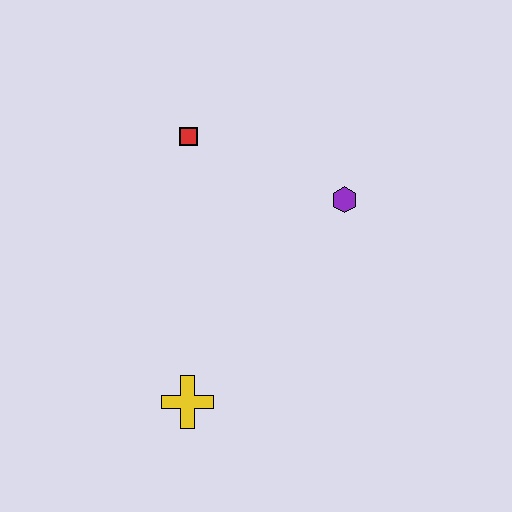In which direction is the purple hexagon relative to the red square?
The purple hexagon is to the right of the red square.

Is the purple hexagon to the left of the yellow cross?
No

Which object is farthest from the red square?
The yellow cross is farthest from the red square.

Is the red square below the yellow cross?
No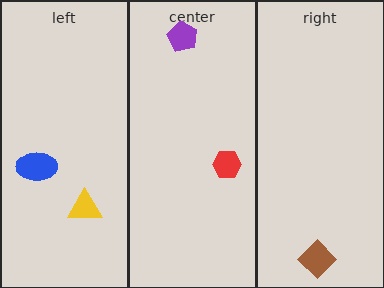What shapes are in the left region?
The blue ellipse, the yellow triangle.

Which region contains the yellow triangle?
The left region.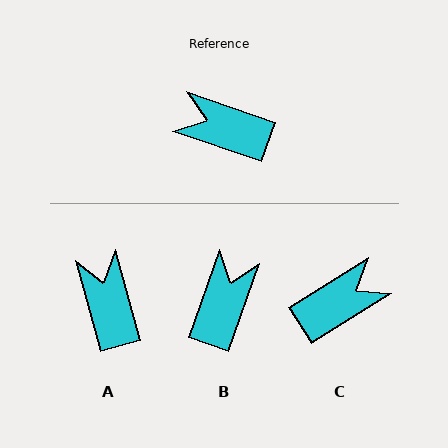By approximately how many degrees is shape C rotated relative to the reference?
Approximately 129 degrees clockwise.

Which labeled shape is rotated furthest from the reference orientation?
C, about 129 degrees away.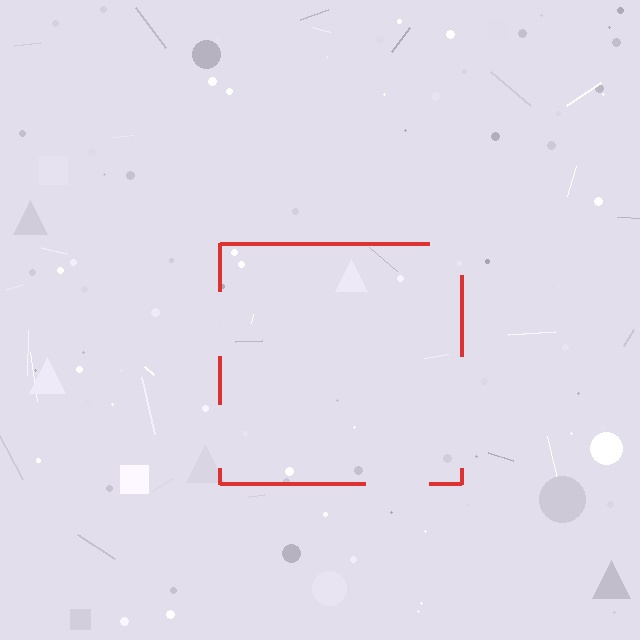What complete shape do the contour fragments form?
The contour fragments form a square.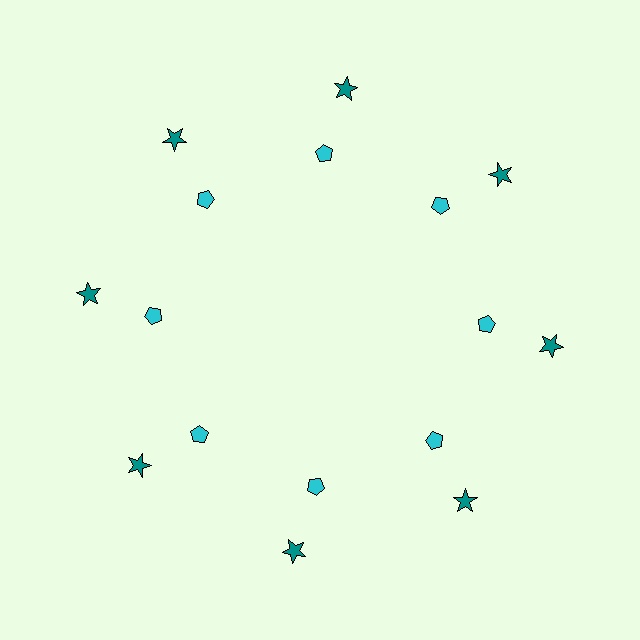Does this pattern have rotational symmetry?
Yes, this pattern has 8-fold rotational symmetry. It looks the same after rotating 45 degrees around the center.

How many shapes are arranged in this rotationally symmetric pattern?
There are 16 shapes, arranged in 8 groups of 2.